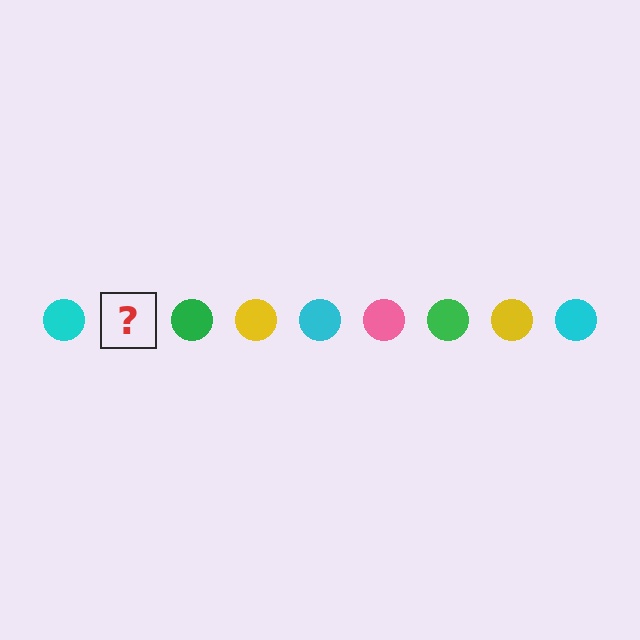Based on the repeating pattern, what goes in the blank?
The blank should be a pink circle.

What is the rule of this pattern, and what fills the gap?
The rule is that the pattern cycles through cyan, pink, green, yellow circles. The gap should be filled with a pink circle.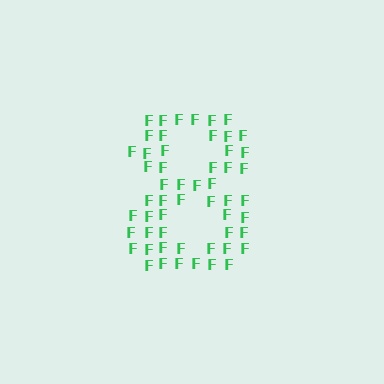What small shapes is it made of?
It is made of small letter F's.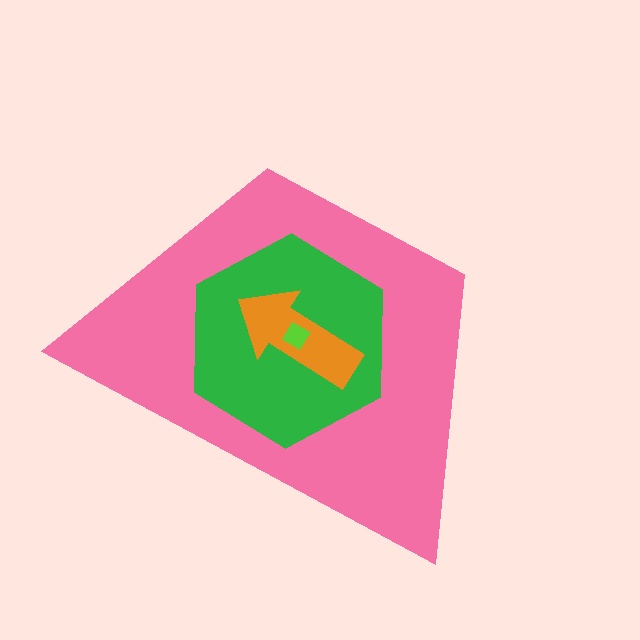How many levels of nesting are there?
4.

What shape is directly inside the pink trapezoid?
The green hexagon.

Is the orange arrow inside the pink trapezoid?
Yes.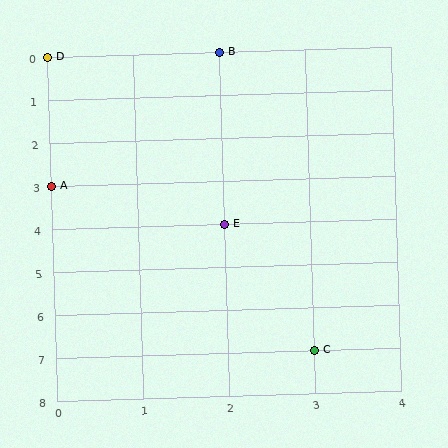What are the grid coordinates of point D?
Point D is at grid coordinates (0, 0).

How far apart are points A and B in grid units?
Points A and B are 2 columns and 3 rows apart (about 3.6 grid units diagonally).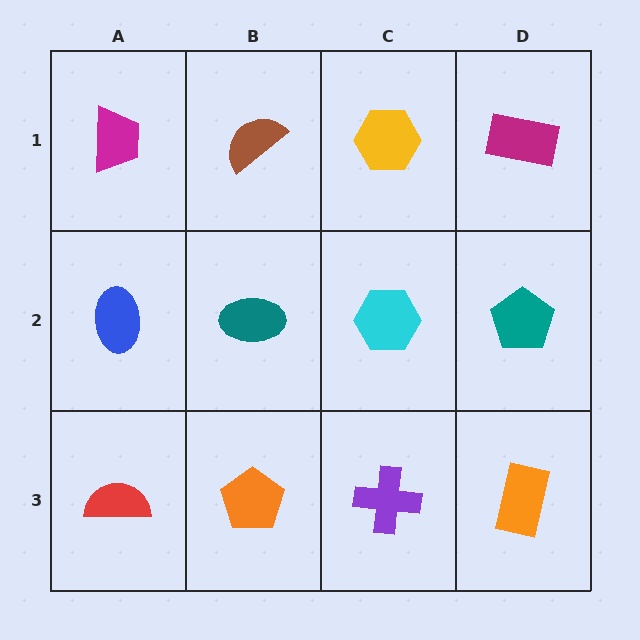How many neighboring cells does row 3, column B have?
3.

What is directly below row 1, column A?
A blue ellipse.